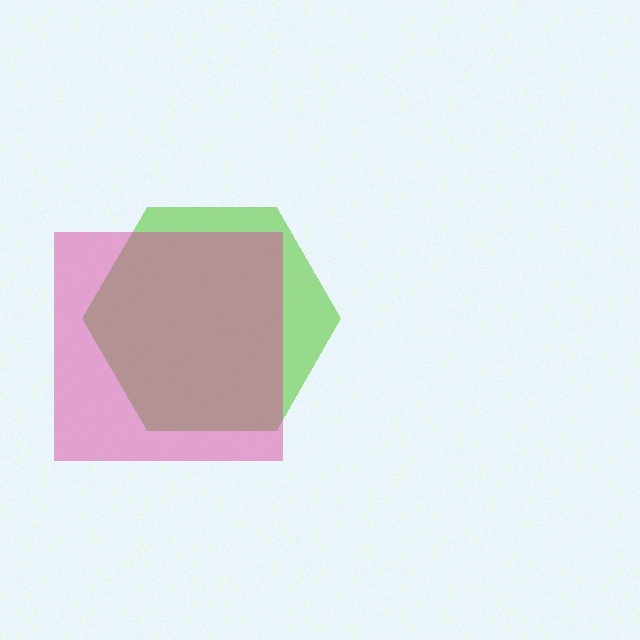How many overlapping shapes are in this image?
There are 2 overlapping shapes in the image.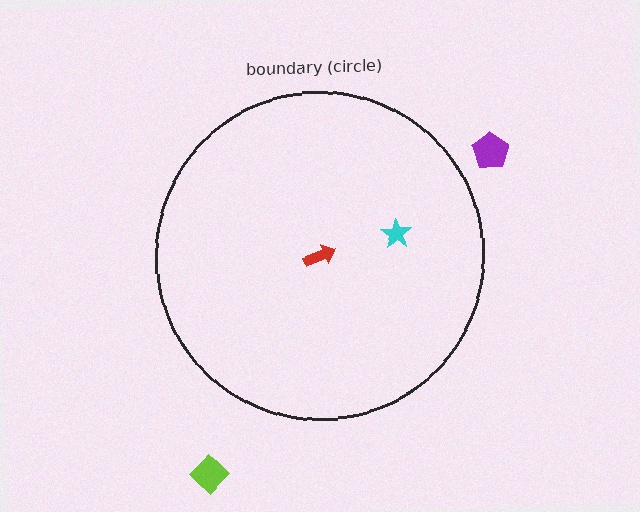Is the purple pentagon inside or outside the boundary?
Outside.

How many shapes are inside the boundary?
2 inside, 2 outside.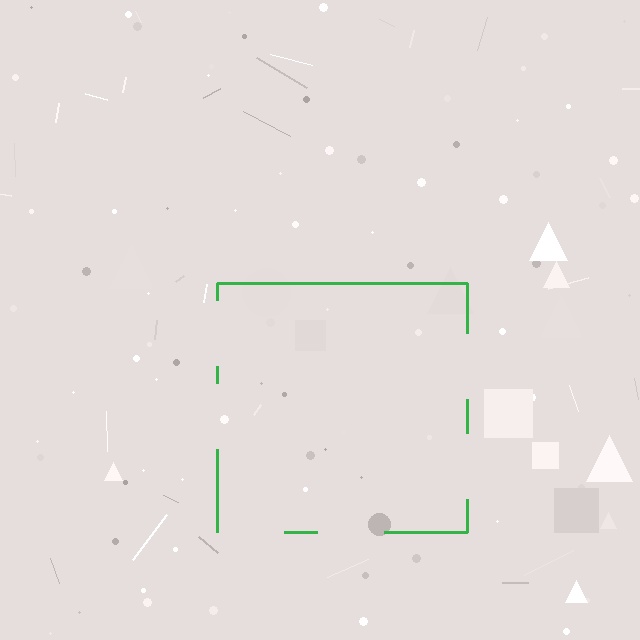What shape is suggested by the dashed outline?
The dashed outline suggests a square.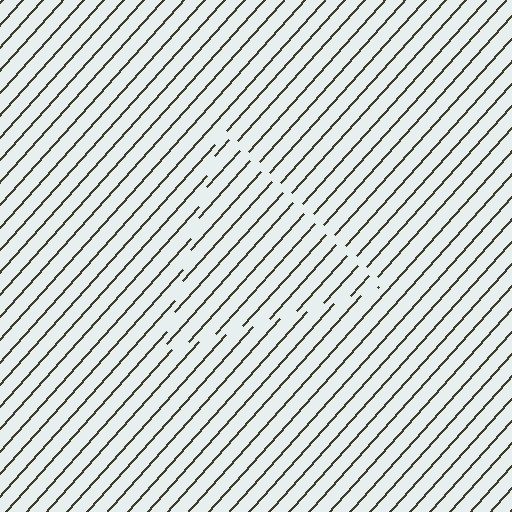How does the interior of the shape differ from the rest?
The interior of the shape contains the same grating, shifted by half a period — the contour is defined by the phase discontinuity where line-ends from the inner and outer gratings abut.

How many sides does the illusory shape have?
3 sides — the line-ends trace a triangle.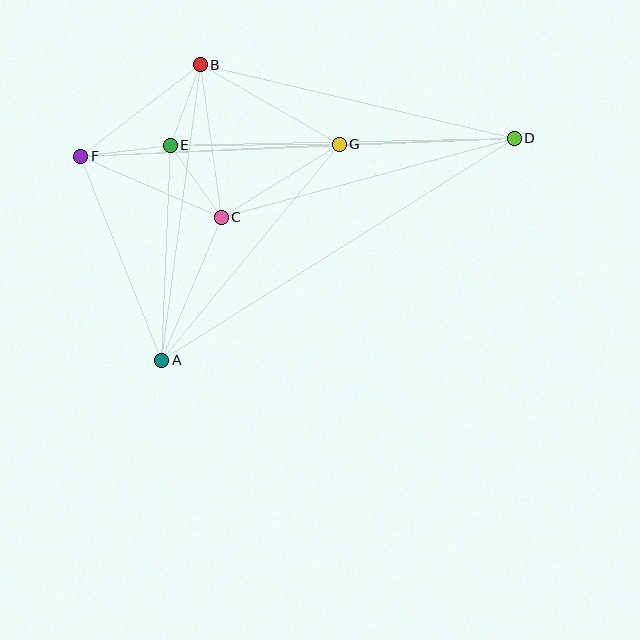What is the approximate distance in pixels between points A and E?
The distance between A and E is approximately 215 pixels.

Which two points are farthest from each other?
Points D and F are farthest from each other.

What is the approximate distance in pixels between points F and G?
The distance between F and G is approximately 259 pixels.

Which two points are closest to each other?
Points B and E are closest to each other.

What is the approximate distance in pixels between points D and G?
The distance between D and G is approximately 175 pixels.